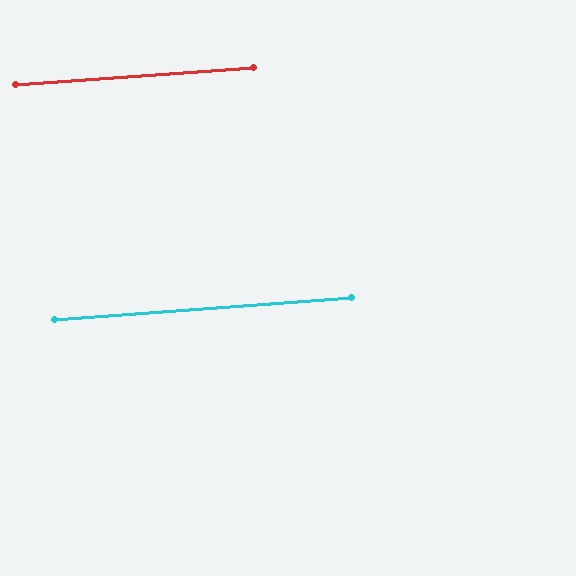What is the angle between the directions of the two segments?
Approximately 0 degrees.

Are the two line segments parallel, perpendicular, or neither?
Parallel — their directions differ by only 0.0°.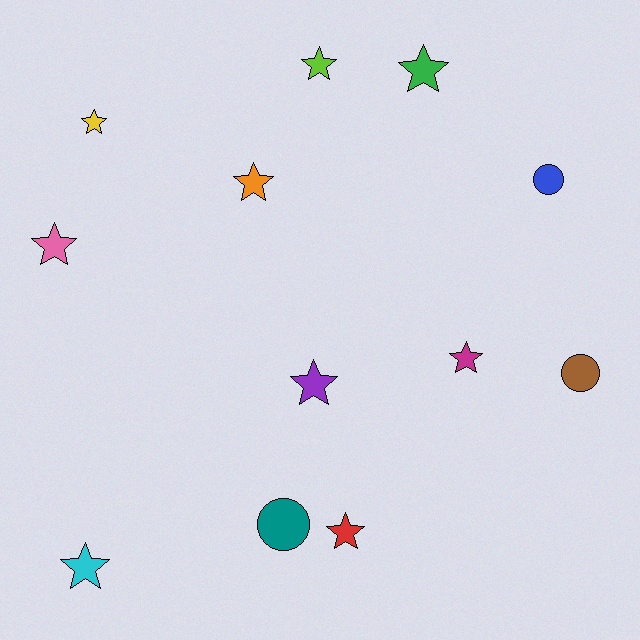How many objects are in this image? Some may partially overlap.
There are 12 objects.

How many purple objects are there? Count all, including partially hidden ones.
There is 1 purple object.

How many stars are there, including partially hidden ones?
There are 9 stars.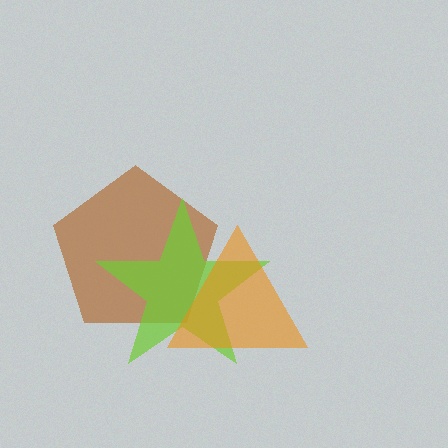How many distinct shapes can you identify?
There are 3 distinct shapes: a brown pentagon, a lime star, an orange triangle.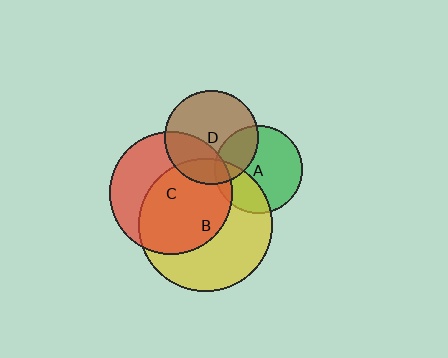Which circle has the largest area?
Circle B (yellow).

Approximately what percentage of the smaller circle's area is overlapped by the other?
Approximately 30%.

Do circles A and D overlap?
Yes.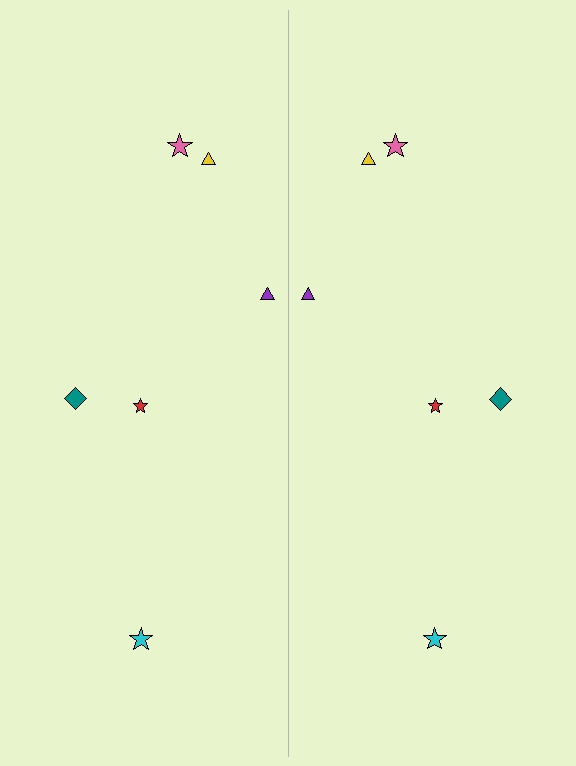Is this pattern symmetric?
Yes, this pattern has bilateral (reflection) symmetry.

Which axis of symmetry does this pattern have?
The pattern has a vertical axis of symmetry running through the center of the image.